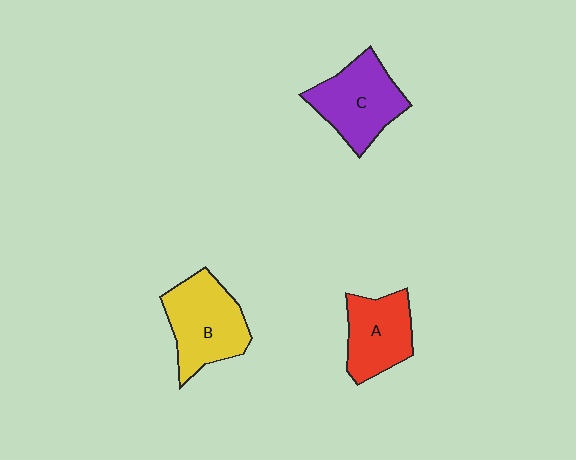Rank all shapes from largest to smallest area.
From largest to smallest: B (yellow), C (purple), A (red).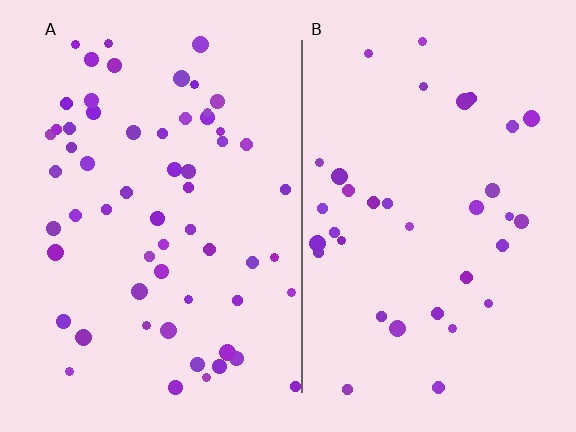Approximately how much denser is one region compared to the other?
Approximately 1.7× — region A over region B.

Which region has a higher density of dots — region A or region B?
A (the left).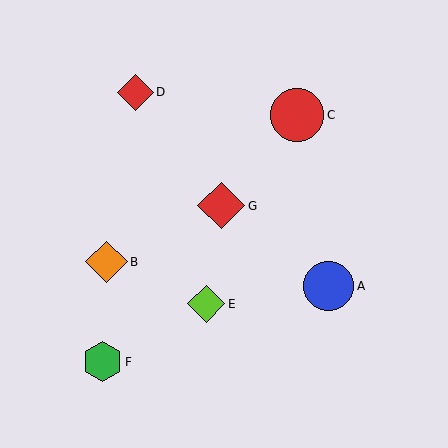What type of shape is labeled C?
Shape C is a red circle.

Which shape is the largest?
The red circle (labeled C) is the largest.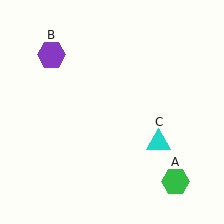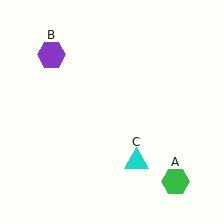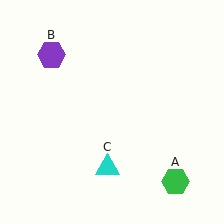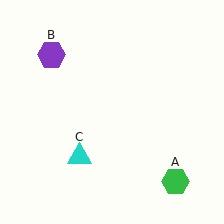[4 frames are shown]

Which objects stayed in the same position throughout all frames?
Green hexagon (object A) and purple hexagon (object B) remained stationary.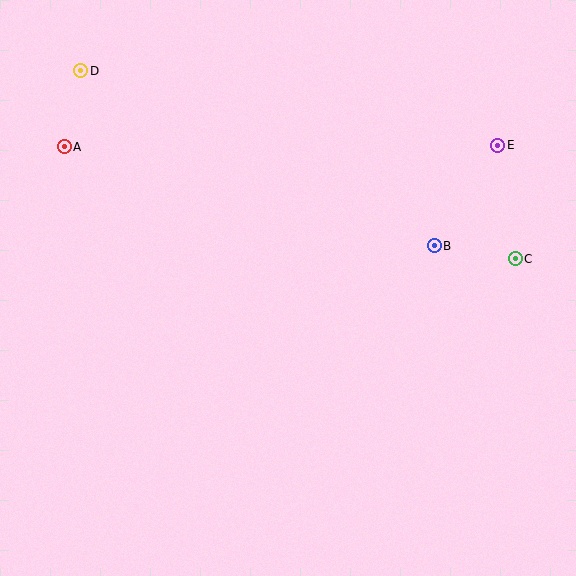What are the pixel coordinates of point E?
Point E is at (498, 145).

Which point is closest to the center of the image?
Point B at (434, 246) is closest to the center.